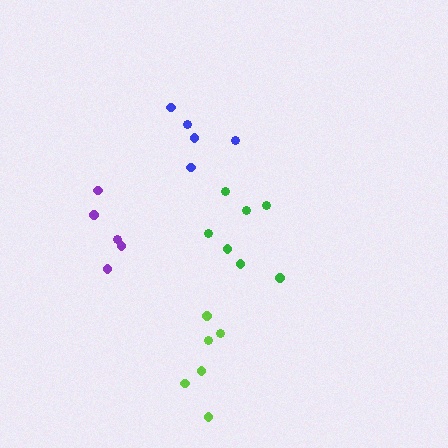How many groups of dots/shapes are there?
There are 4 groups.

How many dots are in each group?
Group 1: 5 dots, Group 2: 6 dots, Group 3: 5 dots, Group 4: 7 dots (23 total).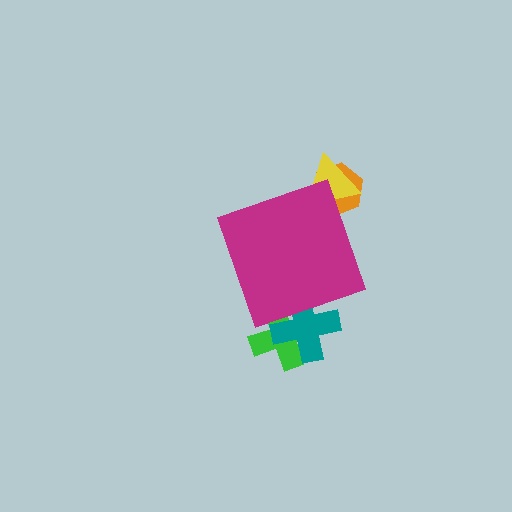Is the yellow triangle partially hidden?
Yes, the yellow triangle is partially hidden behind the magenta diamond.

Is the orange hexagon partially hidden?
Yes, the orange hexagon is partially hidden behind the magenta diamond.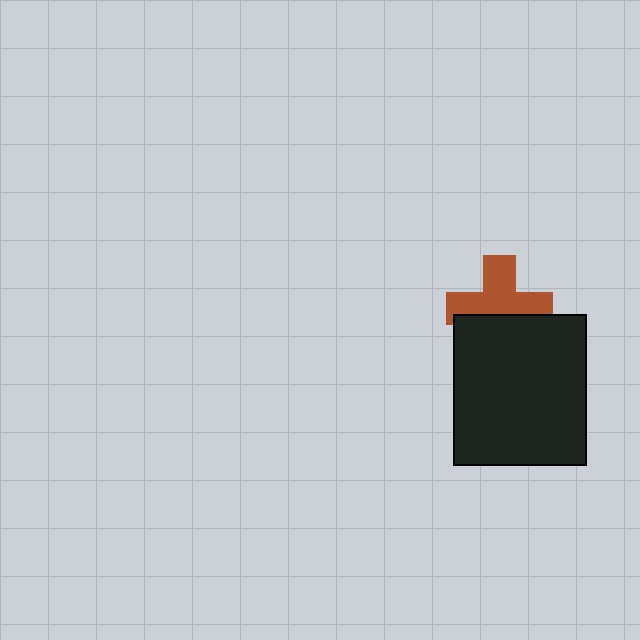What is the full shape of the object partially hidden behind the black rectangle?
The partially hidden object is a brown cross.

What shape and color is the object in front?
The object in front is a black rectangle.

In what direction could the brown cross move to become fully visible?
The brown cross could move up. That would shift it out from behind the black rectangle entirely.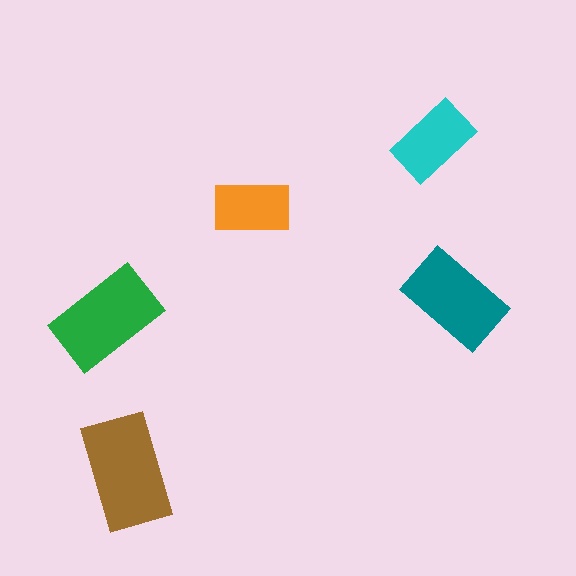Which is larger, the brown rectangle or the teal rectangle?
The brown one.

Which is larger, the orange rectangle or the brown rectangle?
The brown one.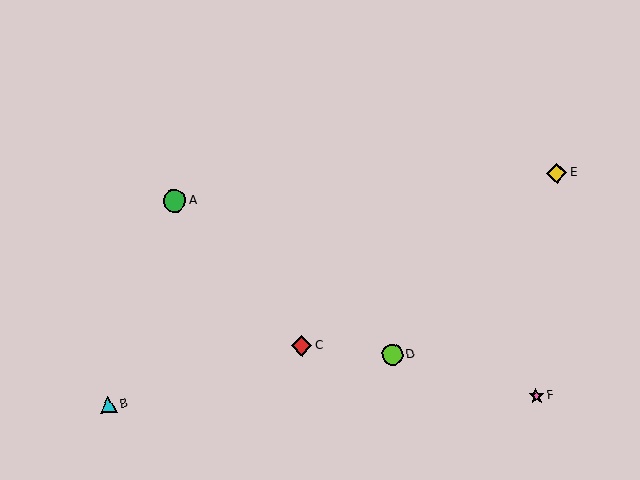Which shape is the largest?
The green circle (labeled A) is the largest.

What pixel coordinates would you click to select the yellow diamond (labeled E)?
Click at (557, 173) to select the yellow diamond E.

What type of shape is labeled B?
Shape B is a cyan triangle.